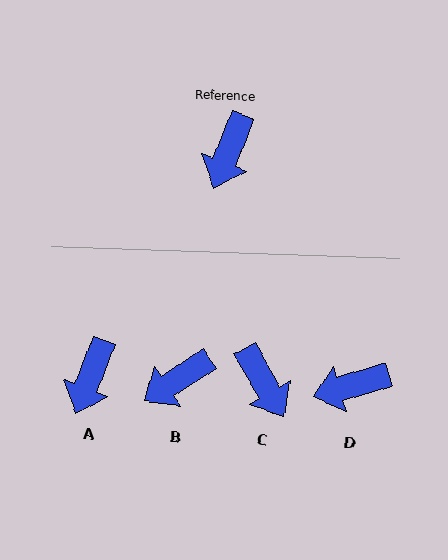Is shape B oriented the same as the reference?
No, it is off by about 35 degrees.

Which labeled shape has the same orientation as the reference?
A.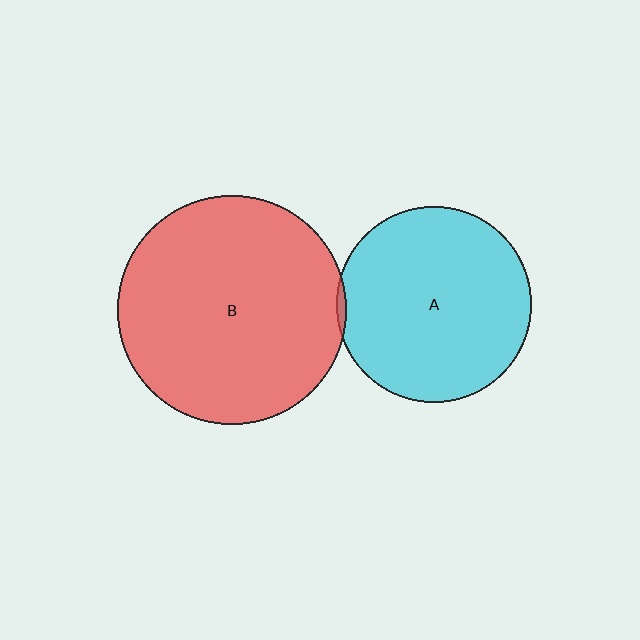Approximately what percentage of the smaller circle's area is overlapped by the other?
Approximately 5%.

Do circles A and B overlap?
Yes.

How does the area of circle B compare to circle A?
Approximately 1.4 times.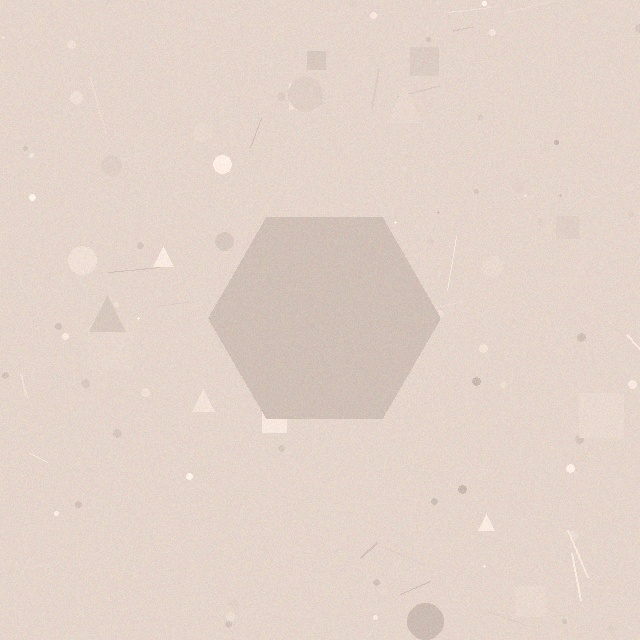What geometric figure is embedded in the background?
A hexagon is embedded in the background.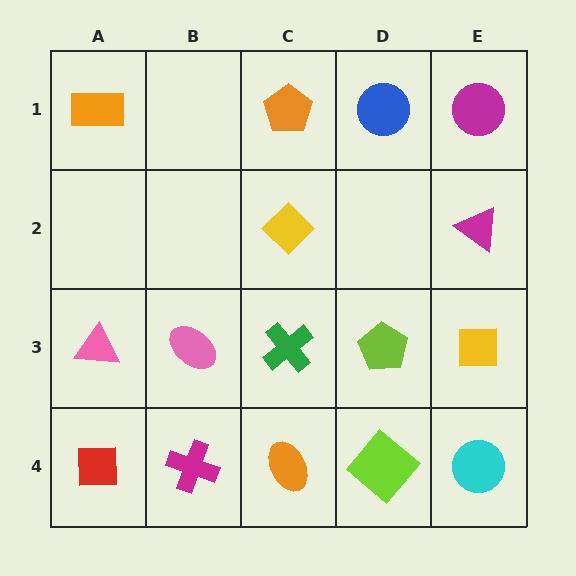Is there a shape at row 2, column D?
No, that cell is empty.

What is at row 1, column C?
An orange pentagon.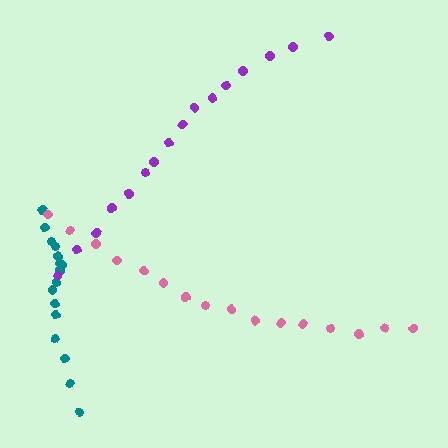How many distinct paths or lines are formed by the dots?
There are 3 distinct paths.